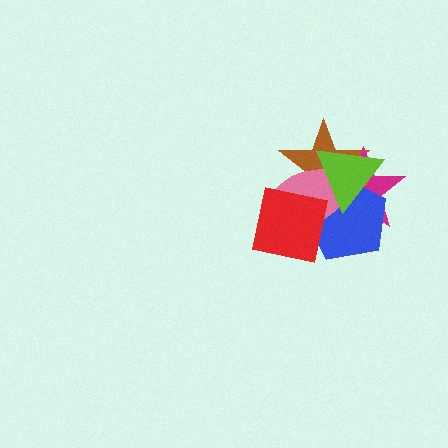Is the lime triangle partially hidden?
No, no other shape covers it.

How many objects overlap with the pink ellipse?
5 objects overlap with the pink ellipse.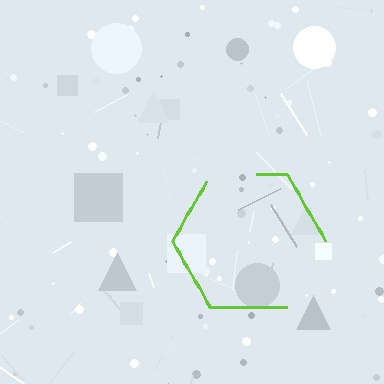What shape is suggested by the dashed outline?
The dashed outline suggests a hexagon.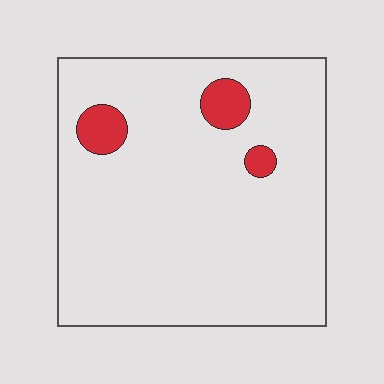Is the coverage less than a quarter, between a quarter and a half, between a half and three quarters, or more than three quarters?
Less than a quarter.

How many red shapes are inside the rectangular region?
3.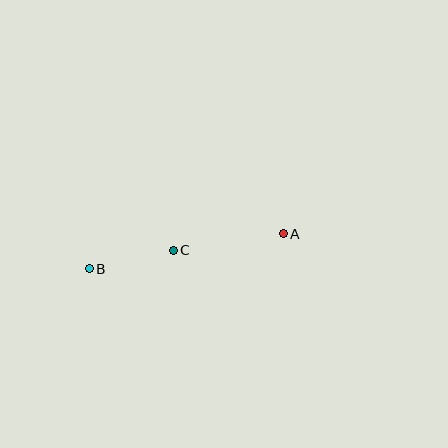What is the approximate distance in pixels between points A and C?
The distance between A and C is approximately 111 pixels.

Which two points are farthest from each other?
Points A and B are farthest from each other.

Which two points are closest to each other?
Points B and C are closest to each other.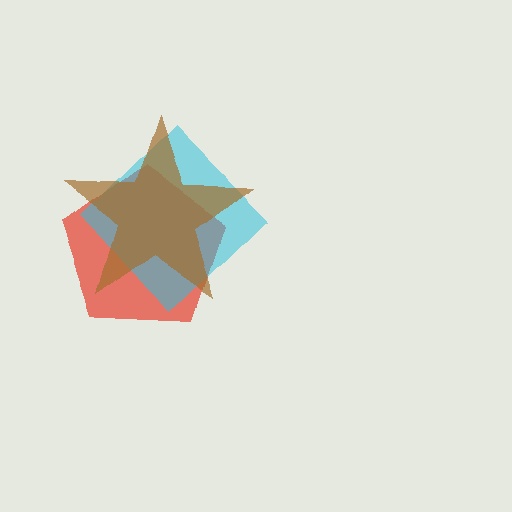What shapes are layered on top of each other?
The layered shapes are: a red pentagon, a cyan diamond, a brown star.